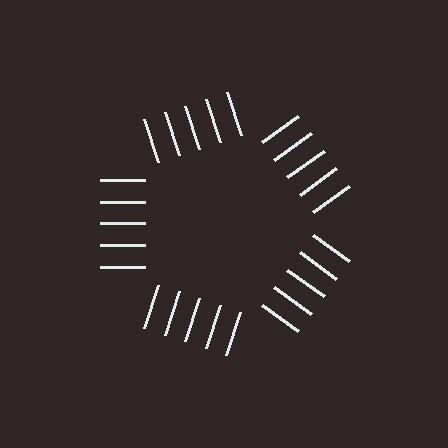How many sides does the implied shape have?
5 sides — the line-ends trace a pentagon.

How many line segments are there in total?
25 — 5 along each of the 5 edges.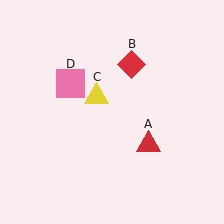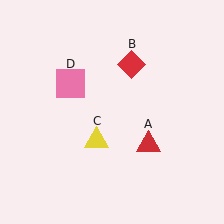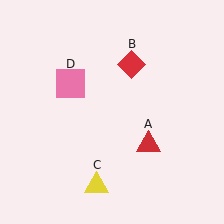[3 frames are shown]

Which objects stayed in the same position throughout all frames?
Red triangle (object A) and red diamond (object B) and pink square (object D) remained stationary.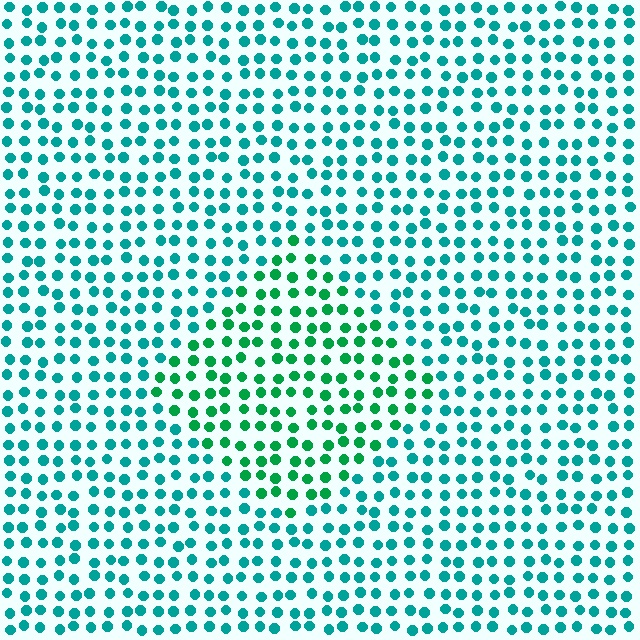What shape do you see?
I see a diamond.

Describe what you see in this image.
The image is filled with small teal elements in a uniform arrangement. A diamond-shaped region is visible where the elements are tinted to a slightly different hue, forming a subtle color boundary.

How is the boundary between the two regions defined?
The boundary is defined purely by a slight shift in hue (about 32 degrees). Spacing, size, and orientation are identical on both sides.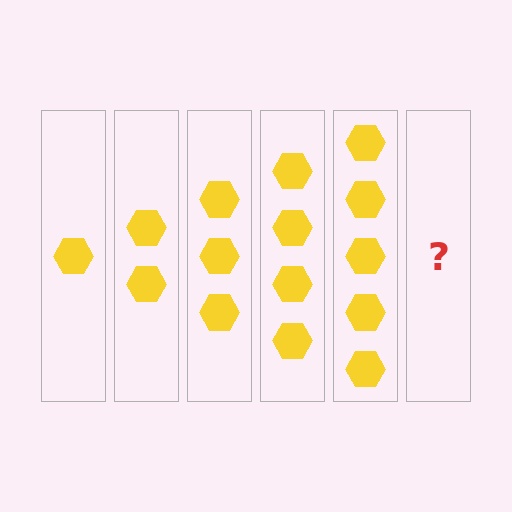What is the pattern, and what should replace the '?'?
The pattern is that each step adds one more hexagon. The '?' should be 6 hexagons.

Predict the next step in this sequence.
The next step is 6 hexagons.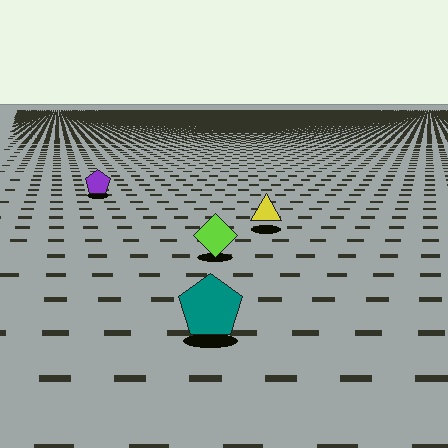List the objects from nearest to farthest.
From nearest to farthest: the teal pentagon, the lime diamond, the yellow triangle, the purple pentagon.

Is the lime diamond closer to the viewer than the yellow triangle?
Yes. The lime diamond is closer — you can tell from the texture gradient: the ground texture is coarser near it.